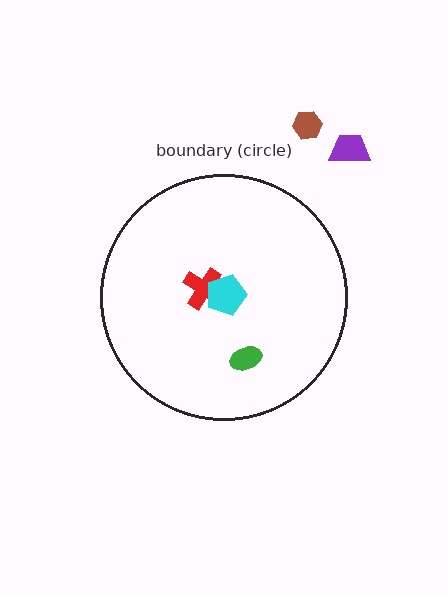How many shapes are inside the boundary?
3 inside, 2 outside.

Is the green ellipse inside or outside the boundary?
Inside.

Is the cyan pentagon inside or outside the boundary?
Inside.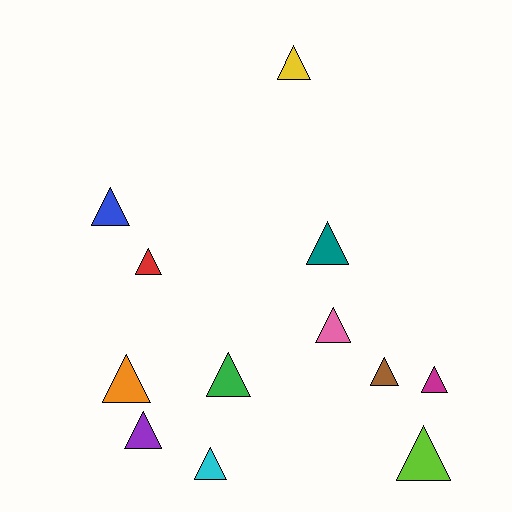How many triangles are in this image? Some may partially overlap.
There are 12 triangles.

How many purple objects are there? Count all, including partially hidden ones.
There is 1 purple object.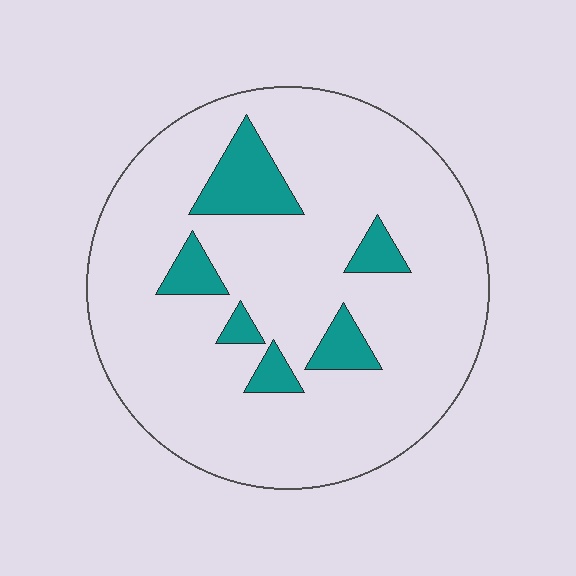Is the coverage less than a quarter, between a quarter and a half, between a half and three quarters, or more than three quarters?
Less than a quarter.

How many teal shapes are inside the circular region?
6.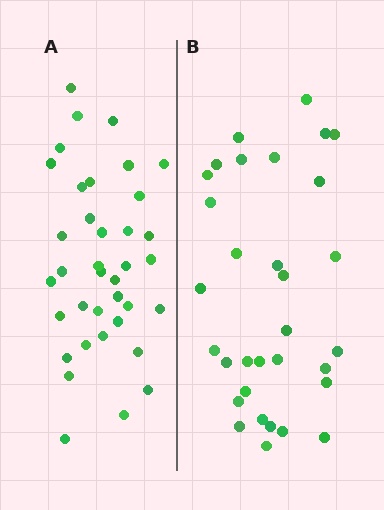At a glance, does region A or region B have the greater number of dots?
Region A (the left region) has more dots.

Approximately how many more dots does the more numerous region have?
Region A has about 5 more dots than region B.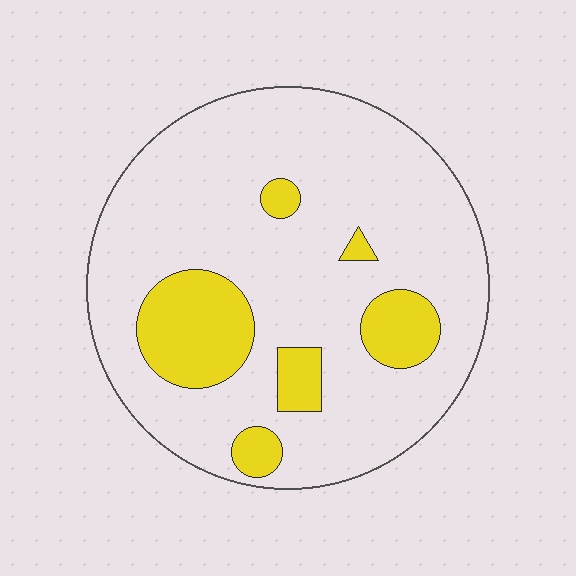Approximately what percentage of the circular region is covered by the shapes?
Approximately 20%.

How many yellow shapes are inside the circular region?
6.